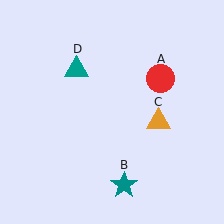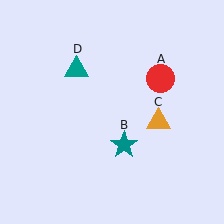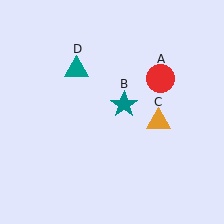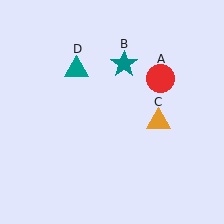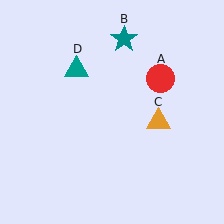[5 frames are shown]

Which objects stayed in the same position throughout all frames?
Red circle (object A) and orange triangle (object C) and teal triangle (object D) remained stationary.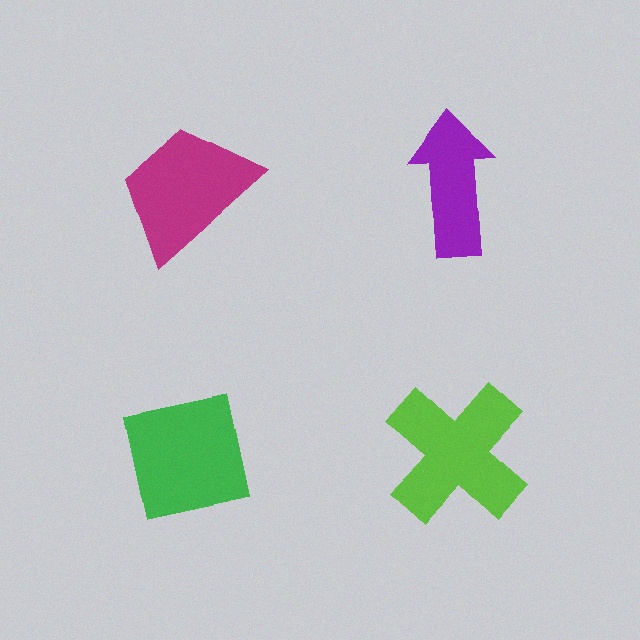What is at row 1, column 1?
A magenta trapezoid.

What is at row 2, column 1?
A green square.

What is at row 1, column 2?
A purple arrow.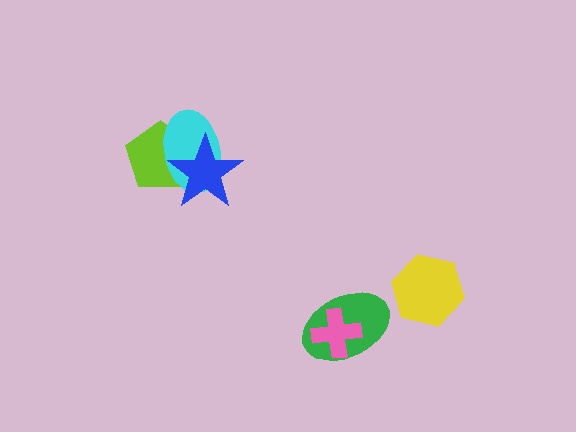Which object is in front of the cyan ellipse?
The blue star is in front of the cyan ellipse.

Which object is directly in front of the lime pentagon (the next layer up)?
The cyan ellipse is directly in front of the lime pentagon.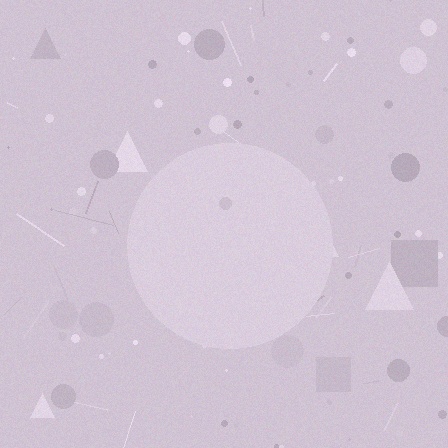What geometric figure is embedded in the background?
A circle is embedded in the background.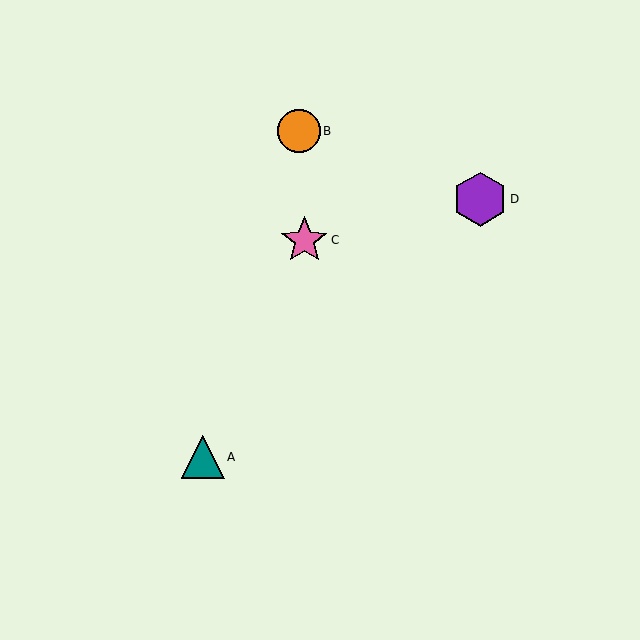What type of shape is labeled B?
Shape B is an orange circle.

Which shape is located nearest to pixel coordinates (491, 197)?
The purple hexagon (labeled D) at (480, 199) is nearest to that location.